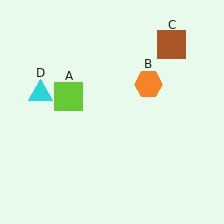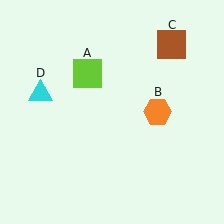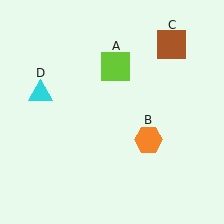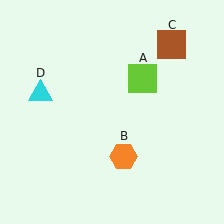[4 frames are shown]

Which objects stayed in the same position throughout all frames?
Brown square (object C) and cyan triangle (object D) remained stationary.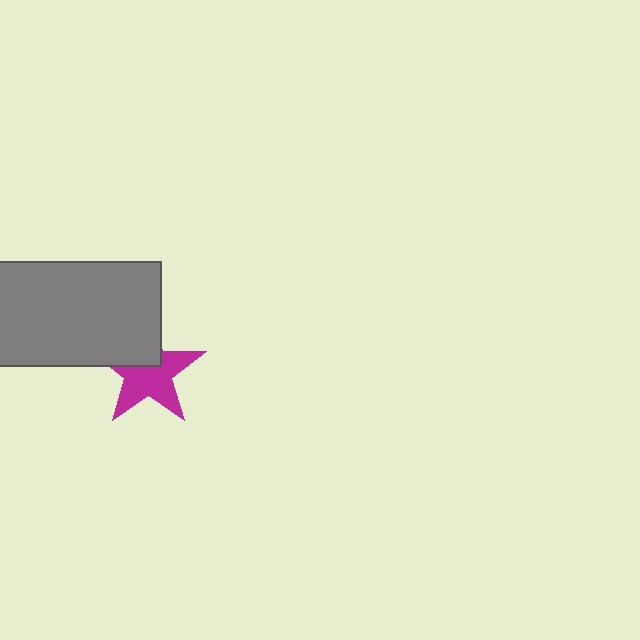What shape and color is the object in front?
The object in front is a gray rectangle.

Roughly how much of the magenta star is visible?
About half of it is visible (roughly 64%).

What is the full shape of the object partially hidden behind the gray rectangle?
The partially hidden object is a magenta star.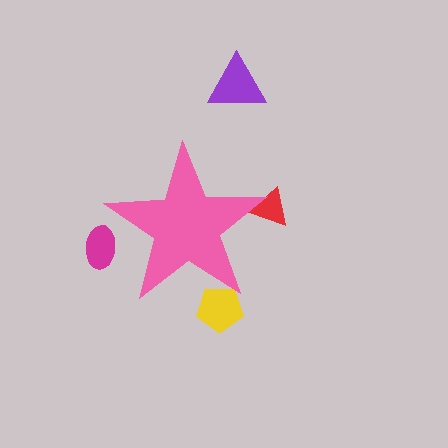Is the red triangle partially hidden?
Yes, the red triangle is partially hidden behind the pink star.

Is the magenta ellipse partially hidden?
Yes, the magenta ellipse is partially hidden behind the pink star.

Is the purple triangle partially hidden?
No, the purple triangle is fully visible.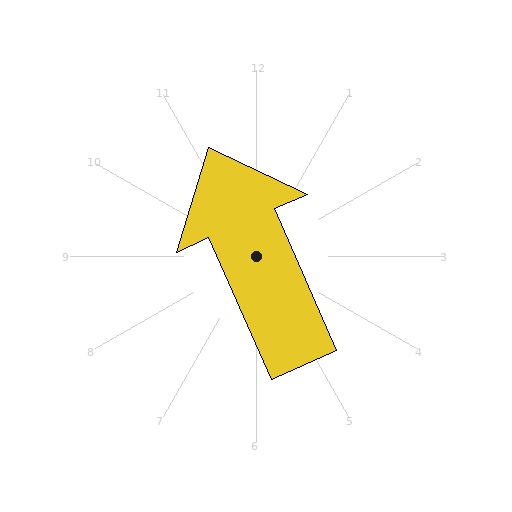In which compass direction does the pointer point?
Northwest.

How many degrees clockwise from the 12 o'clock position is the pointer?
Approximately 336 degrees.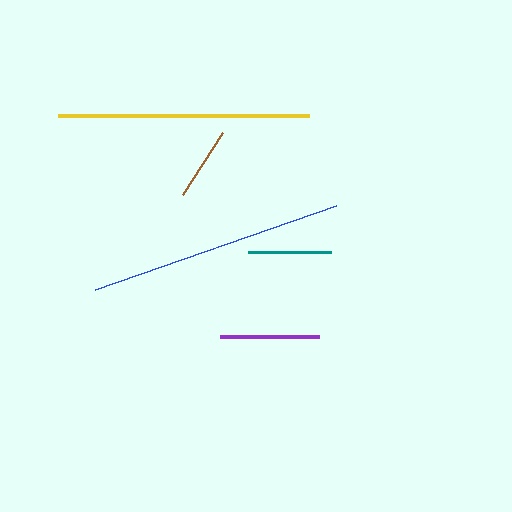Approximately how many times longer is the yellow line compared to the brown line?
The yellow line is approximately 3.4 times the length of the brown line.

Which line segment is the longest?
The blue line is the longest at approximately 256 pixels.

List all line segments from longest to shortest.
From longest to shortest: blue, yellow, purple, teal, brown.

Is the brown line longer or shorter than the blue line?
The blue line is longer than the brown line.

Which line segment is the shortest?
The brown line is the shortest at approximately 74 pixels.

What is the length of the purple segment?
The purple segment is approximately 100 pixels long.